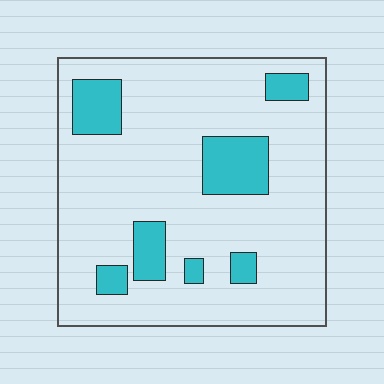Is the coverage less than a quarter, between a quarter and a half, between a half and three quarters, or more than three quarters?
Less than a quarter.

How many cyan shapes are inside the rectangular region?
7.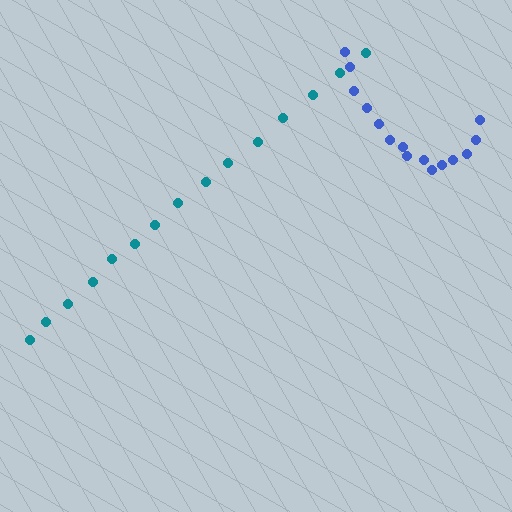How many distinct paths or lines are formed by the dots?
There are 2 distinct paths.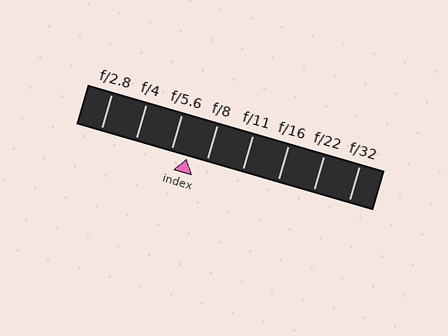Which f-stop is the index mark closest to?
The index mark is closest to f/5.6.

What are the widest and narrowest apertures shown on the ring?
The widest aperture shown is f/2.8 and the narrowest is f/32.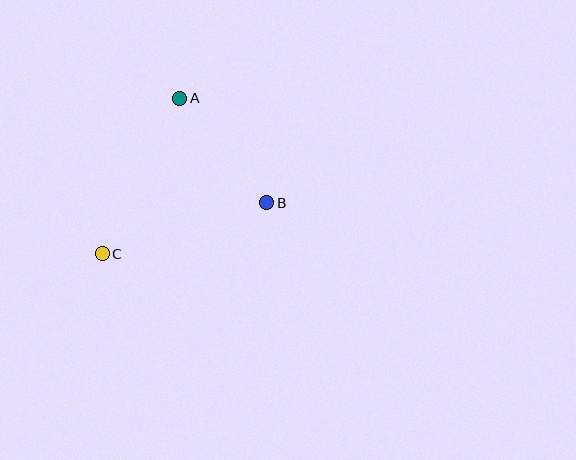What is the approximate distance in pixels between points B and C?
The distance between B and C is approximately 173 pixels.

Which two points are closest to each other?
Points A and B are closest to each other.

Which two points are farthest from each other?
Points A and C are farthest from each other.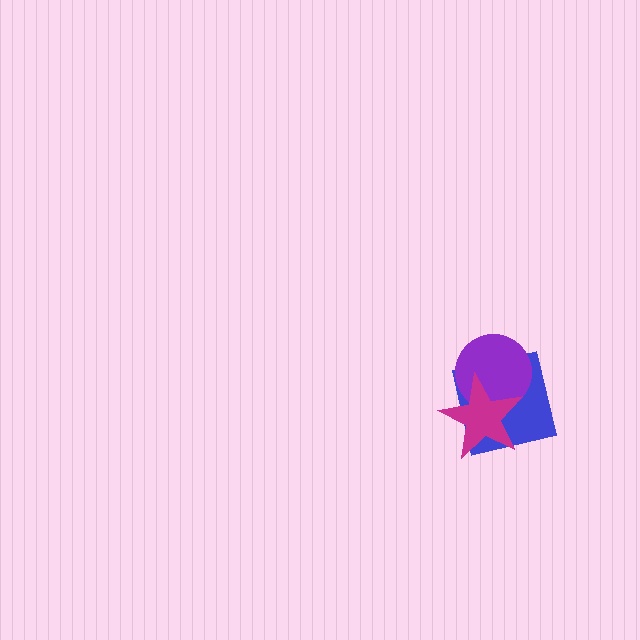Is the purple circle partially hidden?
Yes, it is partially covered by another shape.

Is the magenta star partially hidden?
No, no other shape covers it.